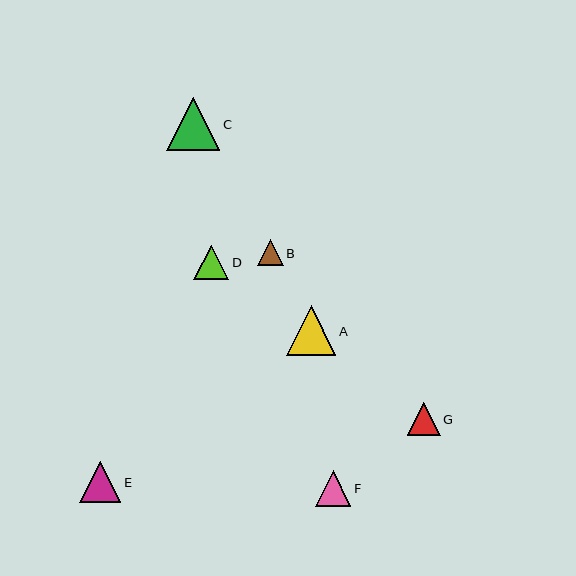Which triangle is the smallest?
Triangle B is the smallest with a size of approximately 26 pixels.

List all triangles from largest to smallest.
From largest to smallest: C, A, E, F, D, G, B.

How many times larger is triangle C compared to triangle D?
Triangle C is approximately 1.5 times the size of triangle D.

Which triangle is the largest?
Triangle C is the largest with a size of approximately 53 pixels.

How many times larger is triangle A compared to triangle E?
Triangle A is approximately 1.2 times the size of triangle E.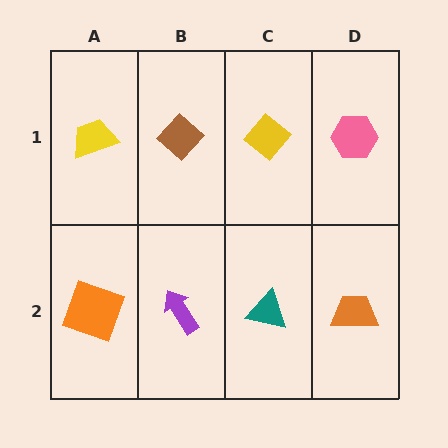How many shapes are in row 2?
4 shapes.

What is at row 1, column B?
A brown diamond.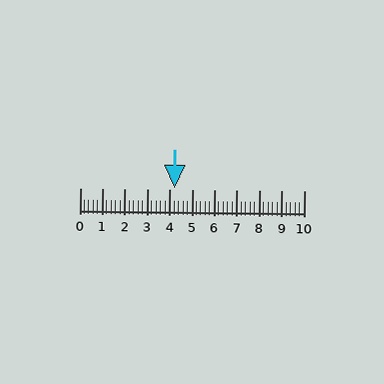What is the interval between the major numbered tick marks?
The major tick marks are spaced 1 units apart.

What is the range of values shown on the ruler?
The ruler shows values from 0 to 10.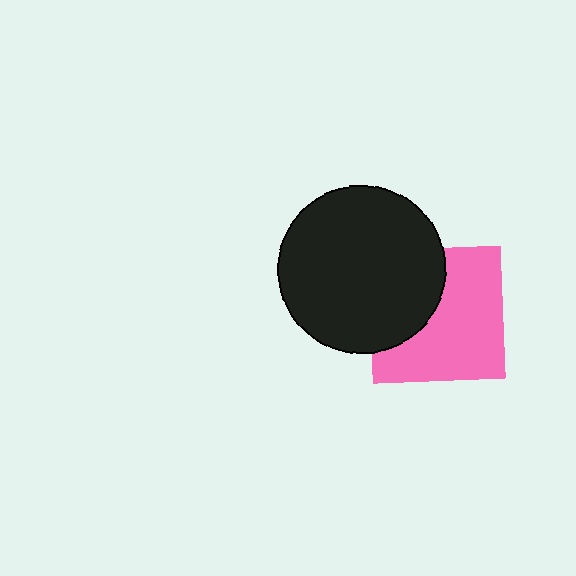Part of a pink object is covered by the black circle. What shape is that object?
It is a square.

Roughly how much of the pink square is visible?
About half of it is visible (roughly 63%).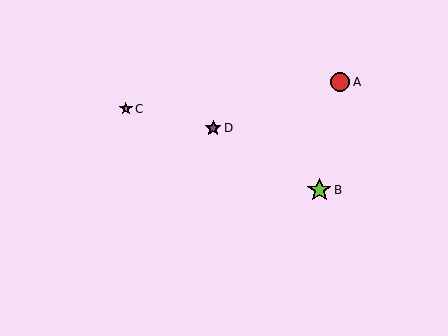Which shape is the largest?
The lime star (labeled B) is the largest.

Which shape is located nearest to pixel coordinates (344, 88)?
The red circle (labeled A) at (340, 82) is nearest to that location.